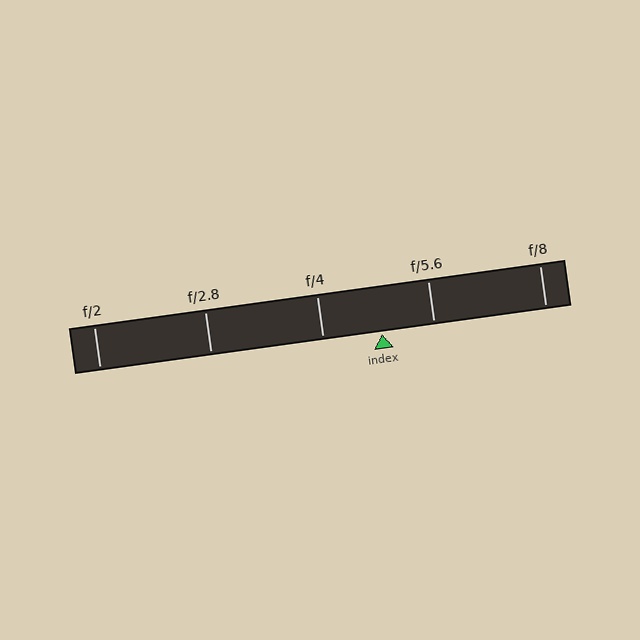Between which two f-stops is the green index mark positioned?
The index mark is between f/4 and f/5.6.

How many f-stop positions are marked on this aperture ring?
There are 5 f-stop positions marked.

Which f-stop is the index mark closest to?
The index mark is closest to f/5.6.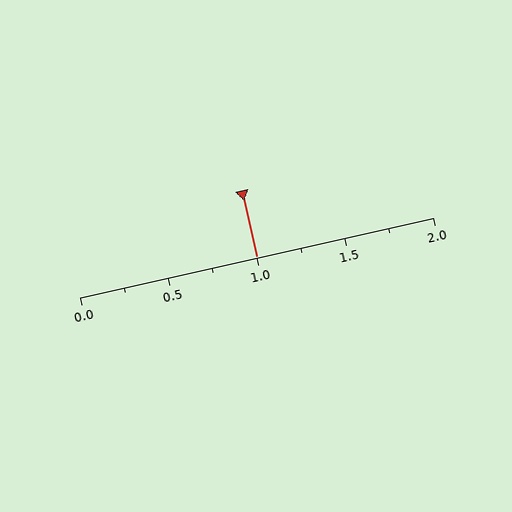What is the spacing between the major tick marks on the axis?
The major ticks are spaced 0.5 apart.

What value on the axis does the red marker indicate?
The marker indicates approximately 1.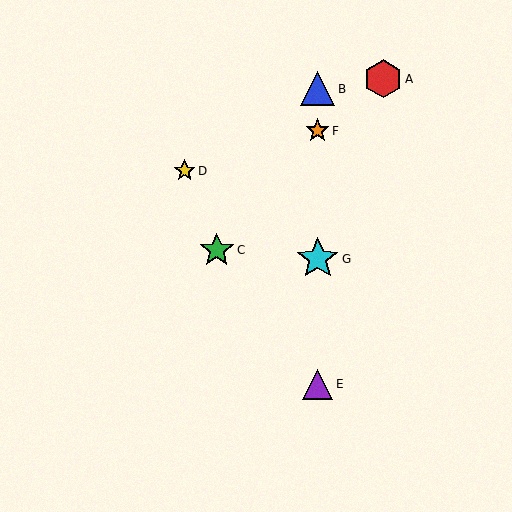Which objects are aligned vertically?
Objects B, E, F, G are aligned vertically.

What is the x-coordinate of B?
Object B is at x≈318.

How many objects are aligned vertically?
4 objects (B, E, F, G) are aligned vertically.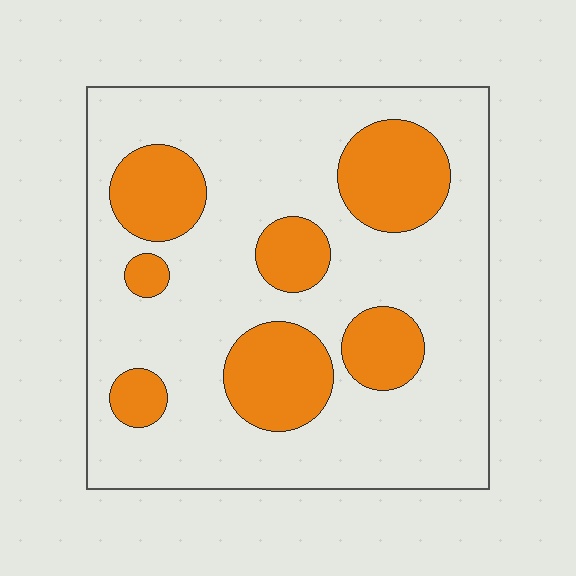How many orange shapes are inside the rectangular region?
7.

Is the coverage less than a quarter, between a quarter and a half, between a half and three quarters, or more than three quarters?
Between a quarter and a half.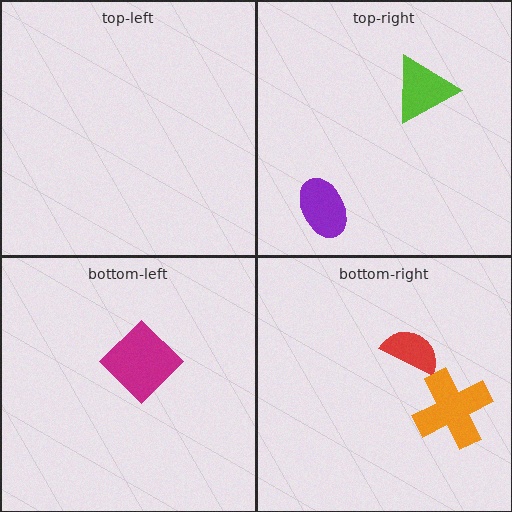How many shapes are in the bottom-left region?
1.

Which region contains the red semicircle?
The bottom-right region.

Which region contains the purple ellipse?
The top-right region.